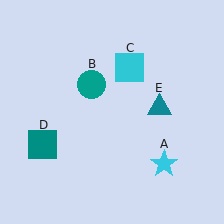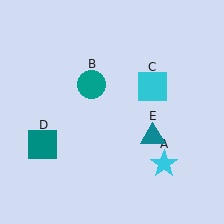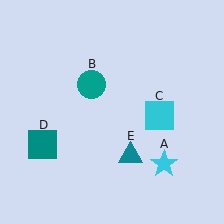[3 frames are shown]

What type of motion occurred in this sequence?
The cyan square (object C), teal triangle (object E) rotated clockwise around the center of the scene.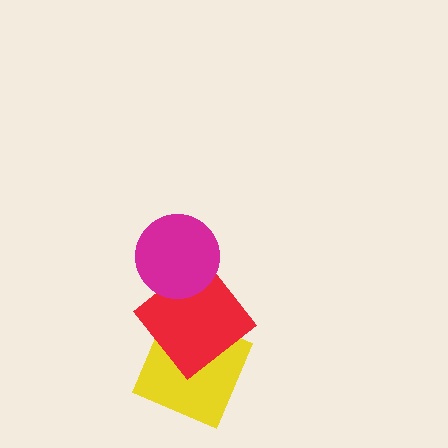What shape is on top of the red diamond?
The magenta circle is on top of the red diamond.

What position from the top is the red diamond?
The red diamond is 2nd from the top.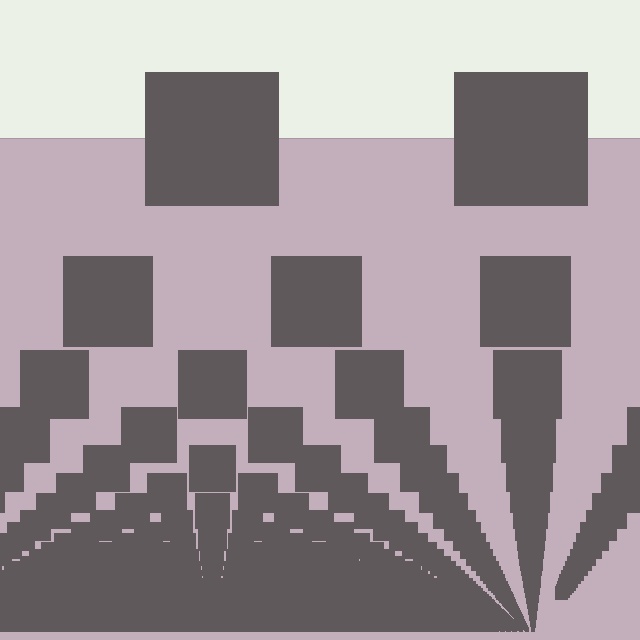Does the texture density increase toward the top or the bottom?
Density increases toward the bottom.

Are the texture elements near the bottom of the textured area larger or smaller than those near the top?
Smaller. The gradient is inverted — elements near the bottom are smaller and denser.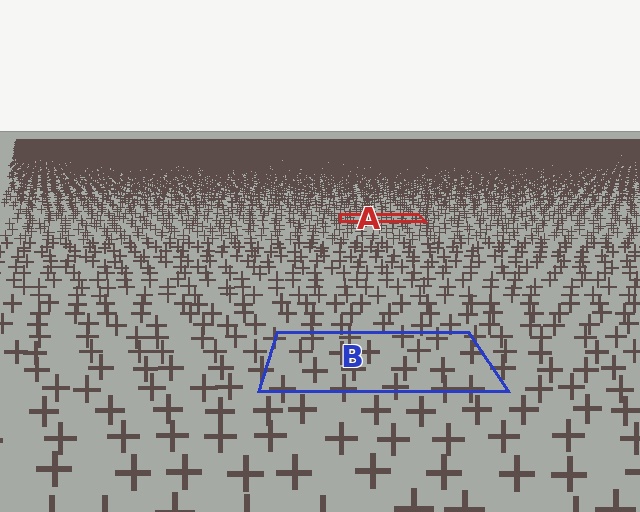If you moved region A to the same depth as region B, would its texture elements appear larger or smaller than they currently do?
They would appear larger. At a closer depth, the same texture elements are projected at a bigger on-screen size.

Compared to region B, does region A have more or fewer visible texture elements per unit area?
Region A has more texture elements per unit area — they are packed more densely because it is farther away.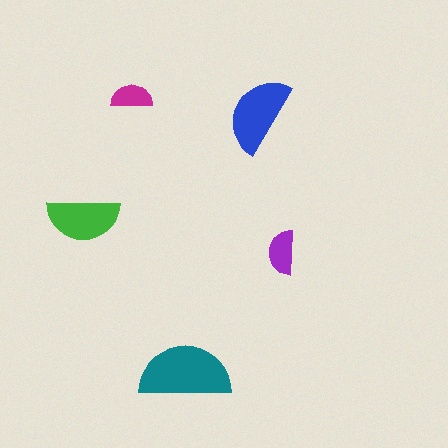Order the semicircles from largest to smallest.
the teal one, the blue one, the green one, the purple one, the magenta one.